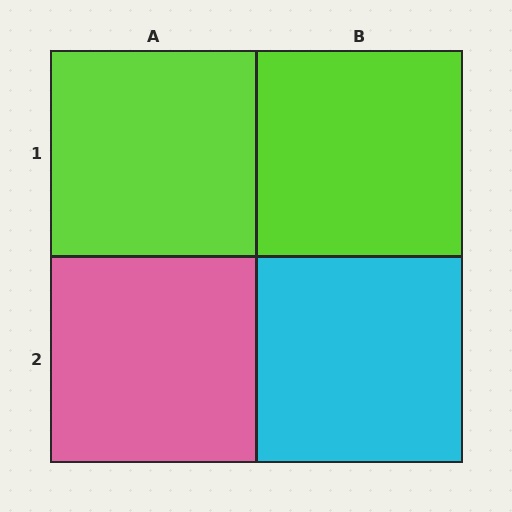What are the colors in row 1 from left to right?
Lime, lime.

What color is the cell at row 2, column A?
Pink.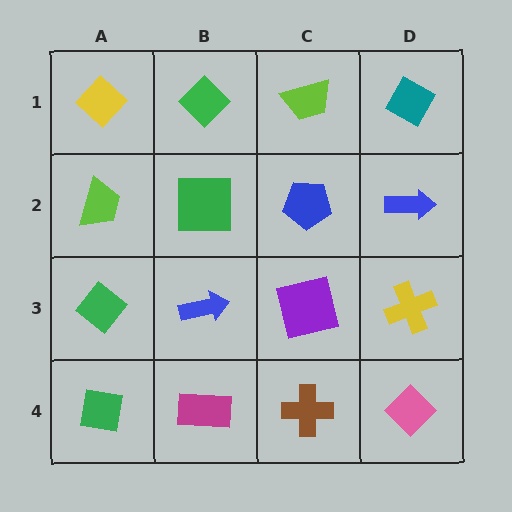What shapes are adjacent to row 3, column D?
A blue arrow (row 2, column D), a pink diamond (row 4, column D), a purple square (row 3, column C).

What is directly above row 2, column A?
A yellow diamond.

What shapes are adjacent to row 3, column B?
A green square (row 2, column B), a magenta rectangle (row 4, column B), a green diamond (row 3, column A), a purple square (row 3, column C).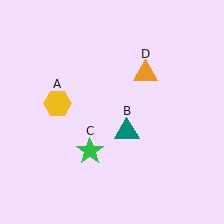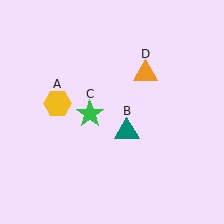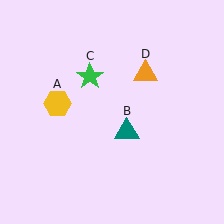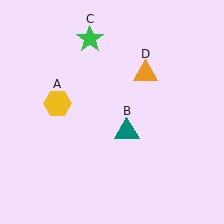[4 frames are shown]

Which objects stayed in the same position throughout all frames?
Yellow hexagon (object A) and teal triangle (object B) and orange triangle (object D) remained stationary.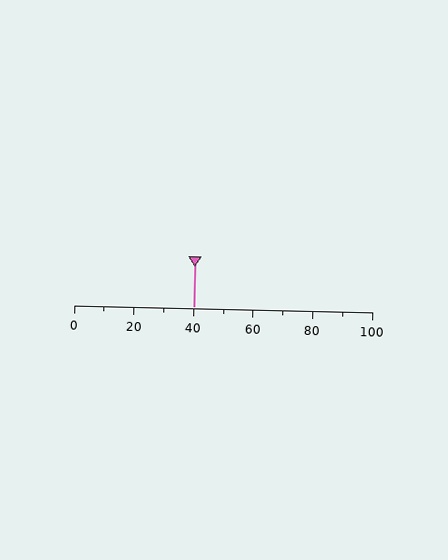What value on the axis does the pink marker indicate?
The marker indicates approximately 40.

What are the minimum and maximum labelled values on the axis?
The axis runs from 0 to 100.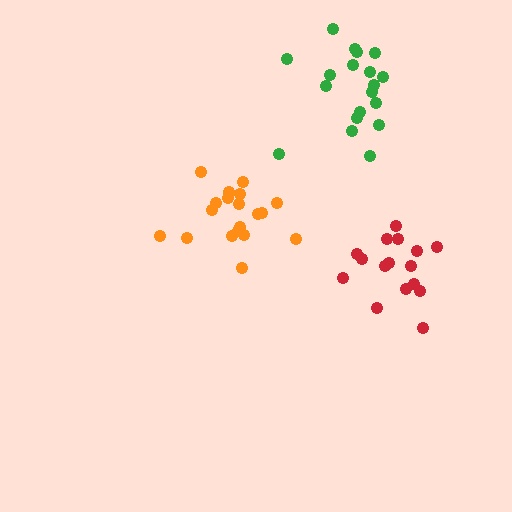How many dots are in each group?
Group 1: 16 dots, Group 2: 19 dots, Group 3: 19 dots (54 total).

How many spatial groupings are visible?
There are 3 spatial groupings.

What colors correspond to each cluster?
The clusters are colored: red, orange, green.